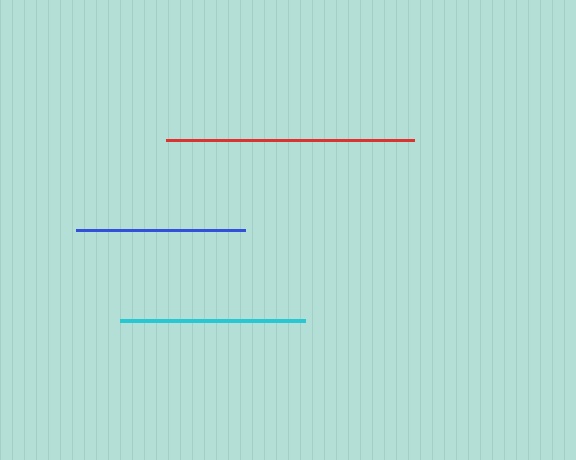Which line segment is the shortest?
The blue line is the shortest at approximately 169 pixels.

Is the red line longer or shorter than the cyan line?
The red line is longer than the cyan line.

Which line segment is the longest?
The red line is the longest at approximately 248 pixels.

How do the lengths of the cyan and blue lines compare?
The cyan and blue lines are approximately the same length.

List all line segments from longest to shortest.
From longest to shortest: red, cyan, blue.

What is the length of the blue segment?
The blue segment is approximately 169 pixels long.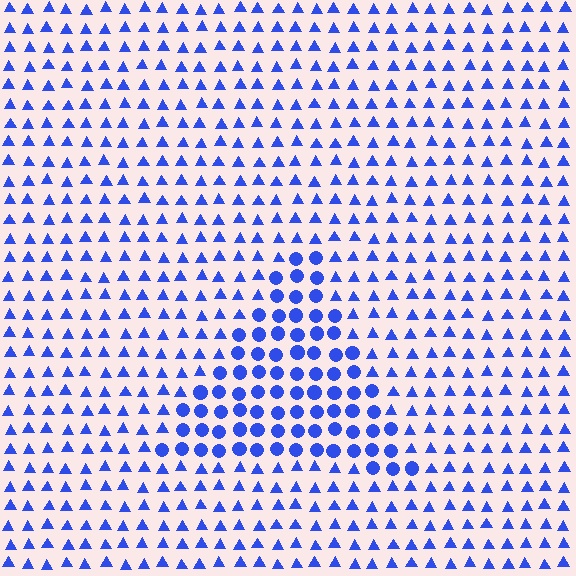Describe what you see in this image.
The image is filled with small blue elements arranged in a uniform grid. A triangle-shaped region contains circles, while the surrounding area contains triangles. The boundary is defined purely by the change in element shape.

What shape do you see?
I see a triangle.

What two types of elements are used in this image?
The image uses circles inside the triangle region and triangles outside it.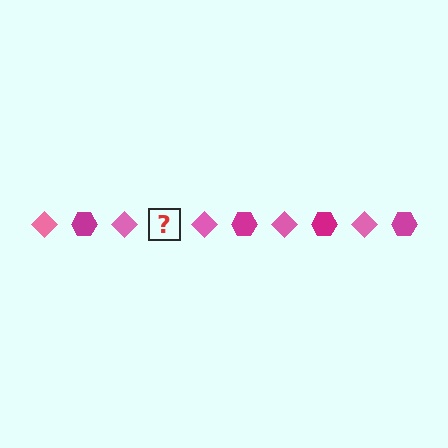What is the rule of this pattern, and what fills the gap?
The rule is that the pattern alternates between pink diamond and magenta hexagon. The gap should be filled with a magenta hexagon.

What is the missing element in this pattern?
The missing element is a magenta hexagon.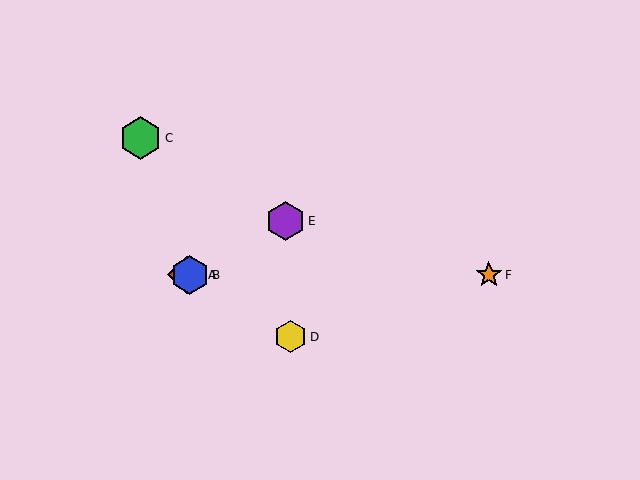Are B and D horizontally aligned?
No, B is at y≈275 and D is at y≈337.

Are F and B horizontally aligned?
Yes, both are at y≈275.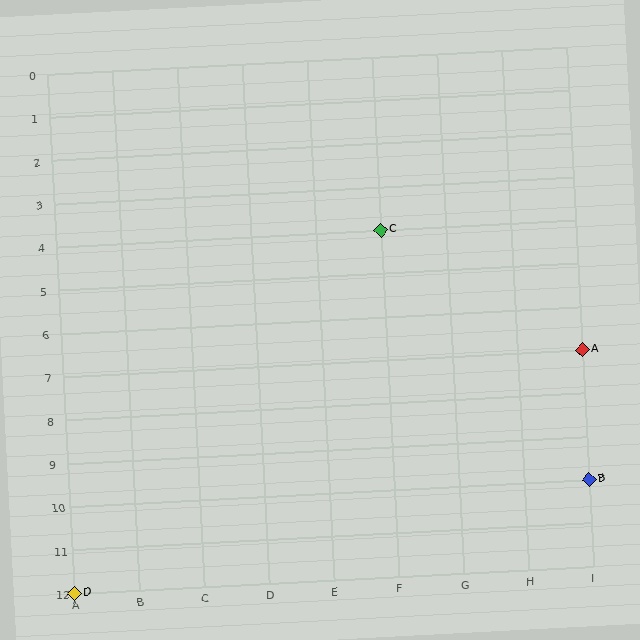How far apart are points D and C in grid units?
Points D and C are 5 columns and 8 rows apart (about 9.4 grid units diagonally).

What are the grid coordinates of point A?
Point A is at grid coordinates (I, 7).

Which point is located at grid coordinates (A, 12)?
Point D is at (A, 12).